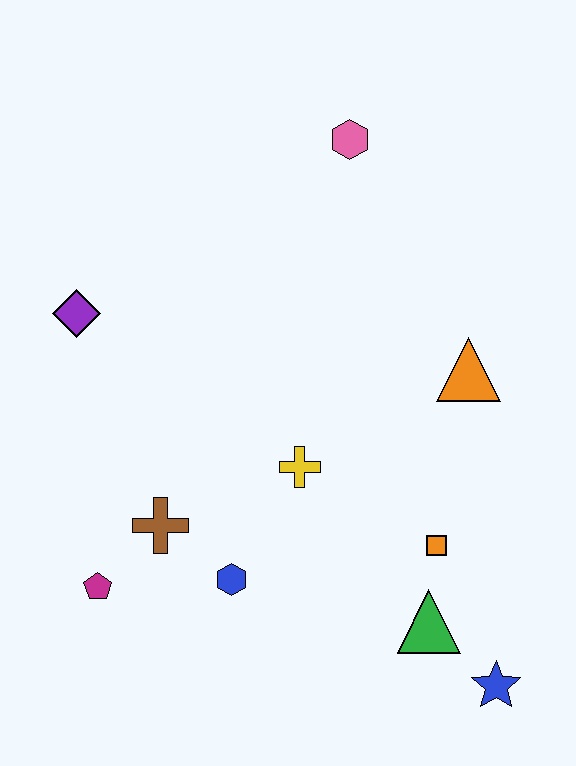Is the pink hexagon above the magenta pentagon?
Yes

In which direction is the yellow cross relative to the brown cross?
The yellow cross is to the right of the brown cross.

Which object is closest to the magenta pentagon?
The brown cross is closest to the magenta pentagon.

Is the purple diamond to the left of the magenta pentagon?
Yes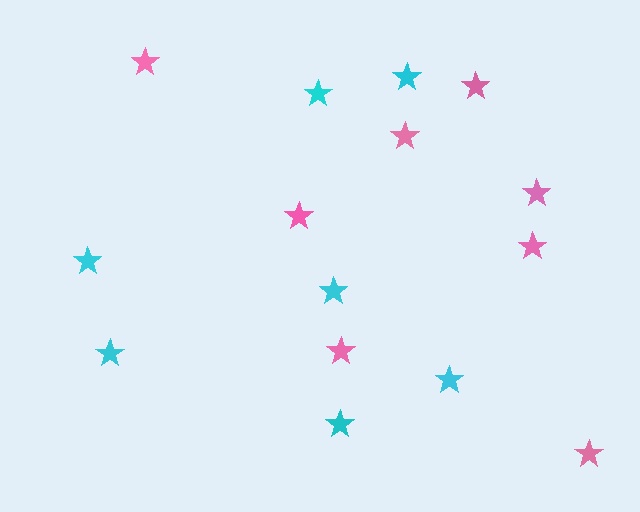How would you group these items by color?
There are 2 groups: one group of pink stars (8) and one group of cyan stars (7).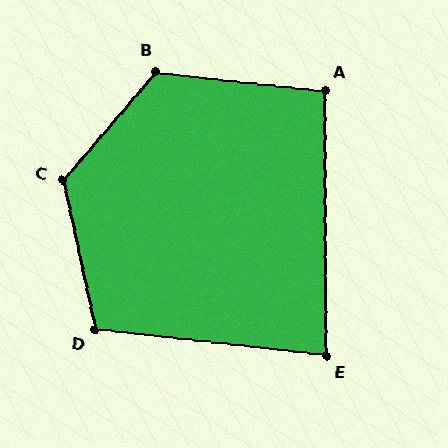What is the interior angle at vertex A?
Approximately 97 degrees (obtuse).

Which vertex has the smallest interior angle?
E, at approximately 83 degrees.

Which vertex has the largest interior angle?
C, at approximately 127 degrees.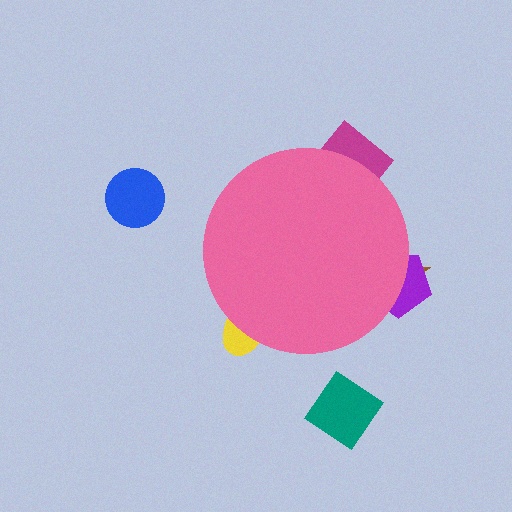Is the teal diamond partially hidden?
No, the teal diamond is fully visible.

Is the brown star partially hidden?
Yes, the brown star is partially hidden behind the pink circle.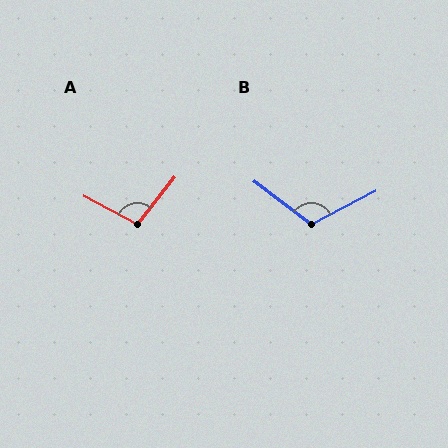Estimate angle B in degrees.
Approximately 115 degrees.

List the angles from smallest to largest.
A (100°), B (115°).